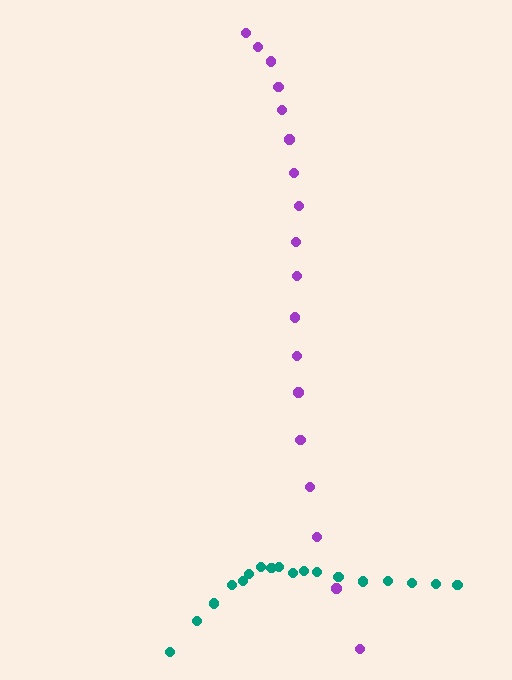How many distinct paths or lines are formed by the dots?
There are 2 distinct paths.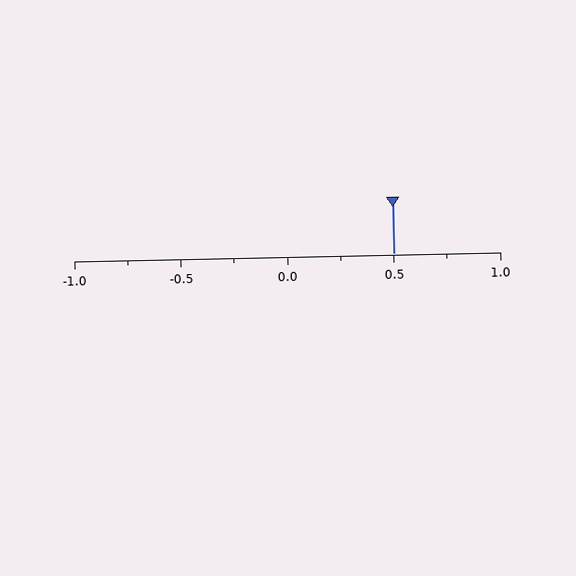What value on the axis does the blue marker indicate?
The marker indicates approximately 0.5.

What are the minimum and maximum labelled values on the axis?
The axis runs from -1.0 to 1.0.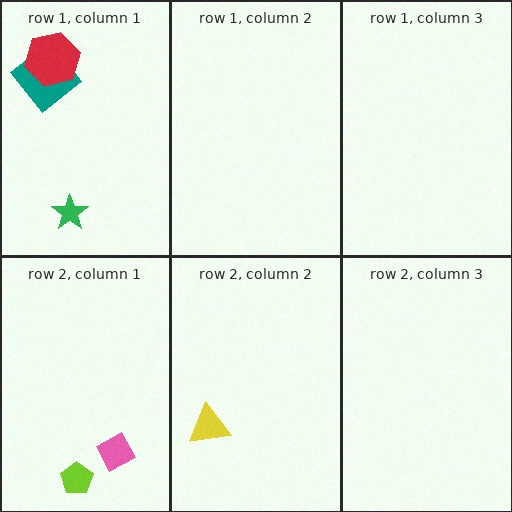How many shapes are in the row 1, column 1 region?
3.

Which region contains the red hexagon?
The row 1, column 1 region.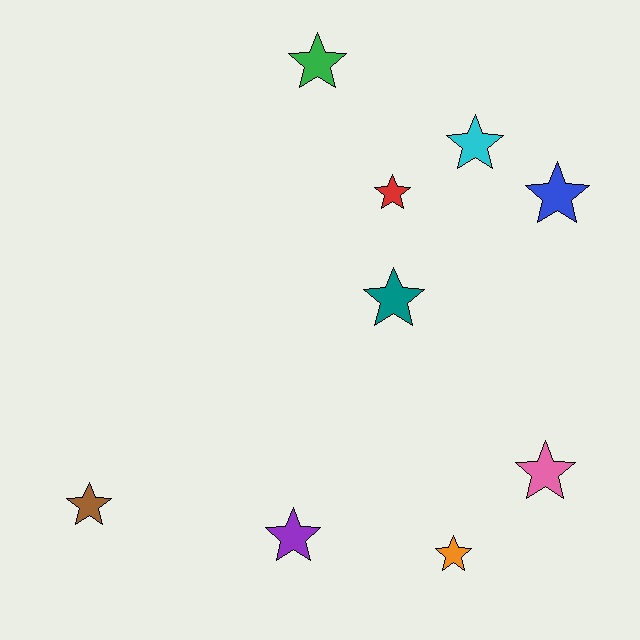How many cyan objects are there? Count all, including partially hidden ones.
There is 1 cyan object.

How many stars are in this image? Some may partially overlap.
There are 9 stars.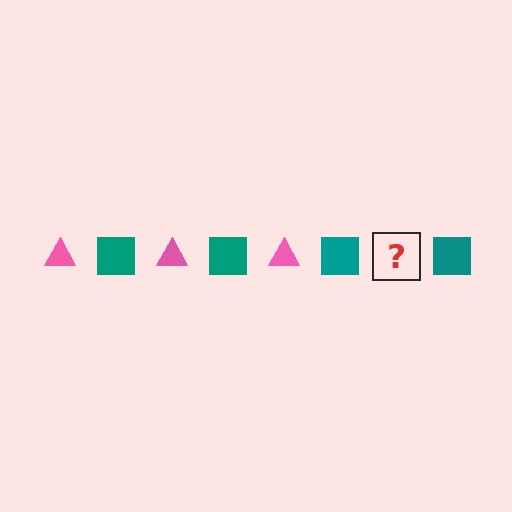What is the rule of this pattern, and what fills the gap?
The rule is that the pattern alternates between pink triangle and teal square. The gap should be filled with a pink triangle.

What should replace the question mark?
The question mark should be replaced with a pink triangle.